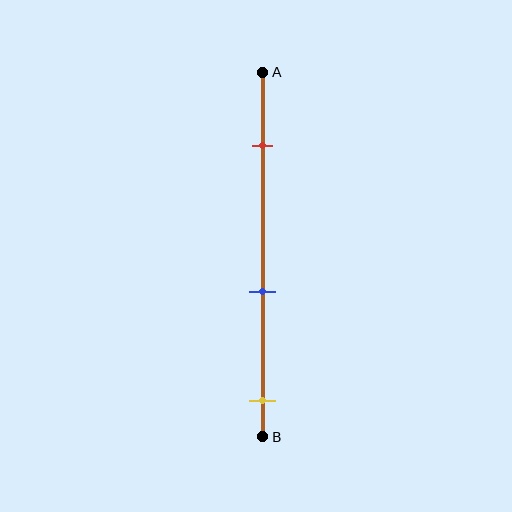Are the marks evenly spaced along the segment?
Yes, the marks are approximately evenly spaced.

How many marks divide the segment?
There are 3 marks dividing the segment.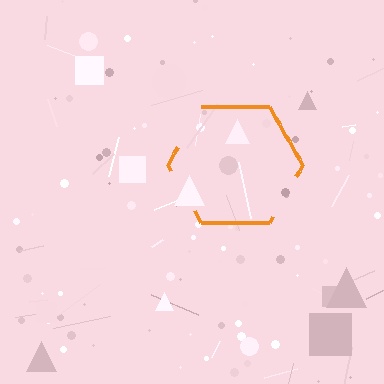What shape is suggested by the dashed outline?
The dashed outline suggests a hexagon.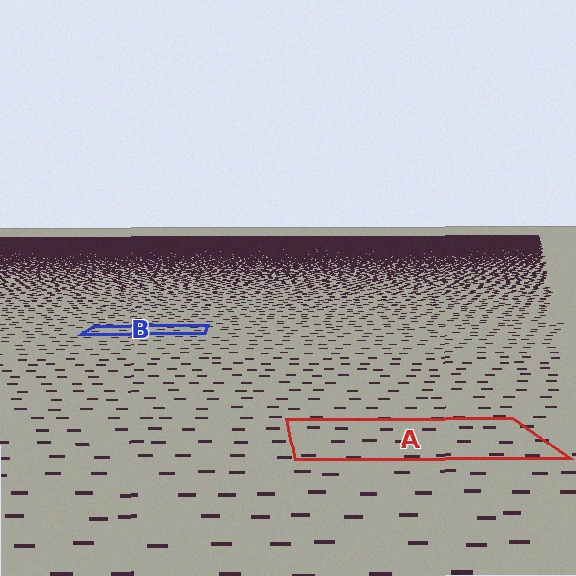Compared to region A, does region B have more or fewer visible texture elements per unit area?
Region B has more texture elements per unit area — they are packed more densely because it is farther away.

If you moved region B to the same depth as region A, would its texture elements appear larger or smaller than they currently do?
They would appear larger. At a closer depth, the same texture elements are projected at a bigger on-screen size.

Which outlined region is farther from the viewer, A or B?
Region B is farther from the viewer — the texture elements inside it appear smaller and more densely packed.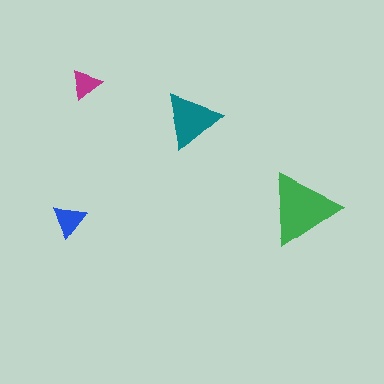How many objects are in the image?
There are 4 objects in the image.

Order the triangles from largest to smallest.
the green one, the teal one, the blue one, the magenta one.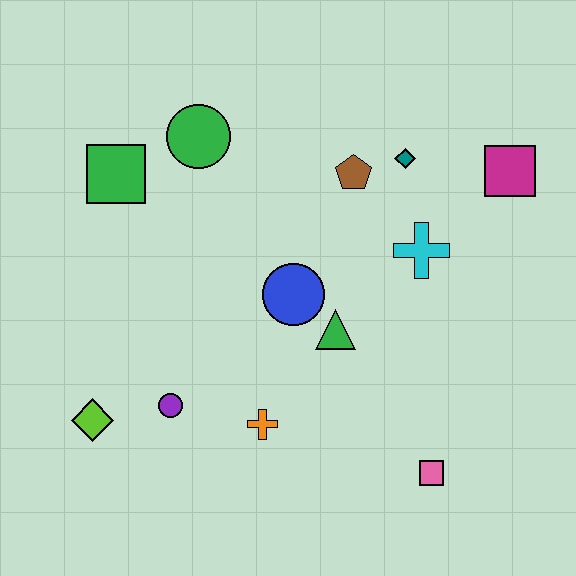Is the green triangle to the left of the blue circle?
No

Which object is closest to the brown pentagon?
The teal diamond is closest to the brown pentagon.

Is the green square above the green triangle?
Yes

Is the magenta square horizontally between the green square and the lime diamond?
No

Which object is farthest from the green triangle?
The green square is farthest from the green triangle.